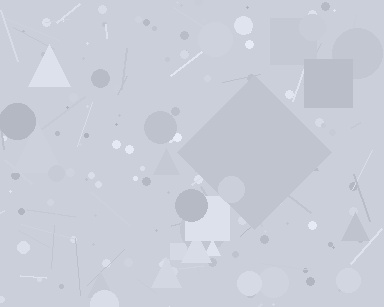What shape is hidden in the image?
A diamond is hidden in the image.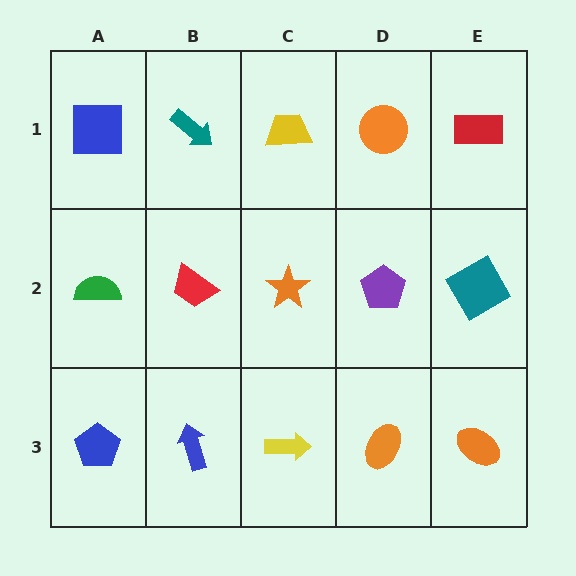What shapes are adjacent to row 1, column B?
A red trapezoid (row 2, column B), a blue square (row 1, column A), a yellow trapezoid (row 1, column C).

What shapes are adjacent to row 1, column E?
A teal square (row 2, column E), an orange circle (row 1, column D).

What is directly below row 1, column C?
An orange star.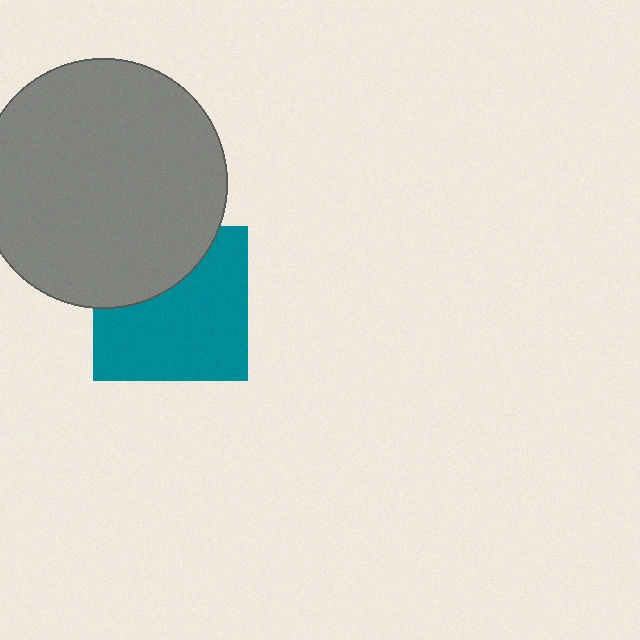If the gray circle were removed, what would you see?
You would see the complete teal square.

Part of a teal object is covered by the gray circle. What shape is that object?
It is a square.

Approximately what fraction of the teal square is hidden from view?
Roughly 33% of the teal square is hidden behind the gray circle.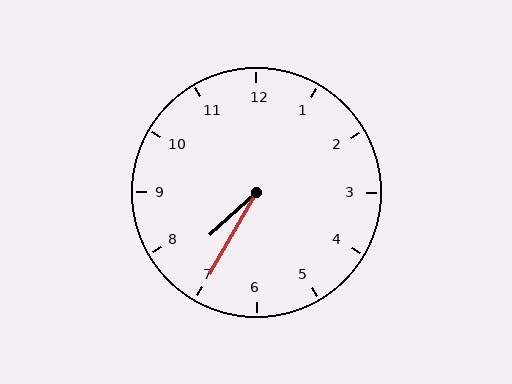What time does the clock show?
7:35.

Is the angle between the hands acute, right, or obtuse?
It is acute.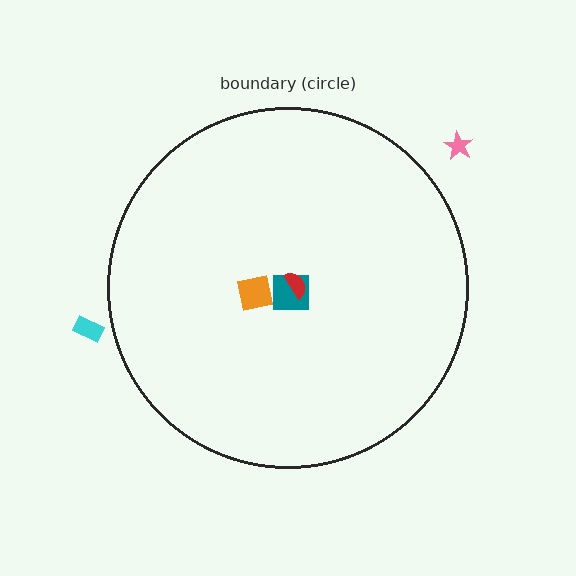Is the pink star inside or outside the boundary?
Outside.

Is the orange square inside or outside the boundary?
Inside.